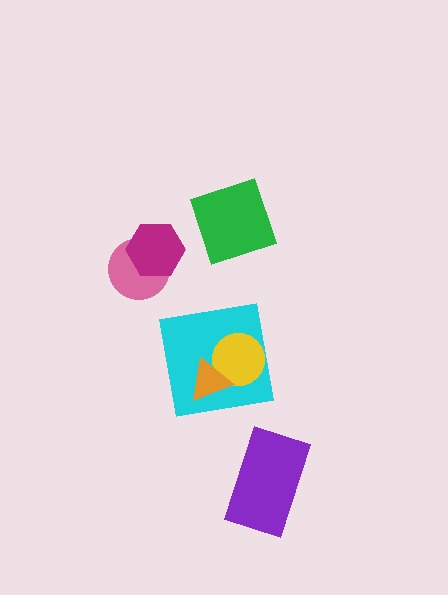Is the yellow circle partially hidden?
Yes, it is partially covered by another shape.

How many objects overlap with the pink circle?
1 object overlaps with the pink circle.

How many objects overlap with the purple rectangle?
0 objects overlap with the purple rectangle.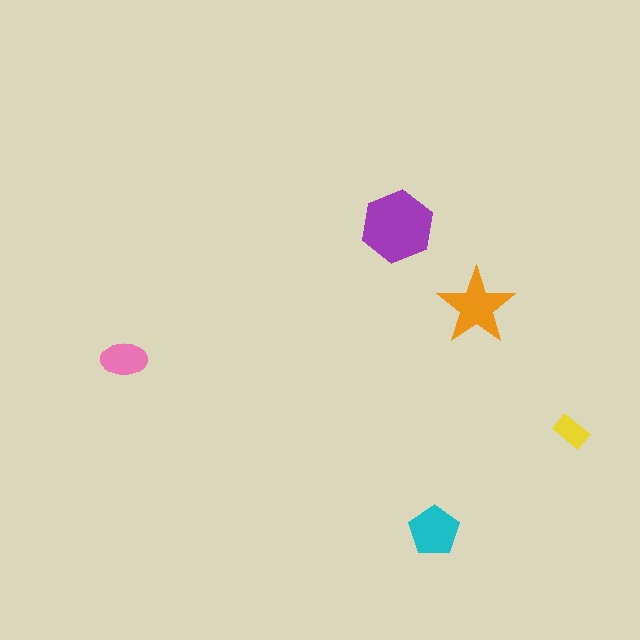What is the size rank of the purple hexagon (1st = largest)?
1st.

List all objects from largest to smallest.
The purple hexagon, the orange star, the cyan pentagon, the pink ellipse, the yellow rectangle.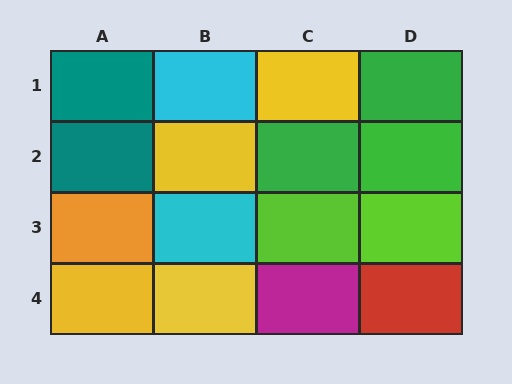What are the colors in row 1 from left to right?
Teal, cyan, yellow, green.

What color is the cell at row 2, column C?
Green.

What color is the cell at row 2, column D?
Green.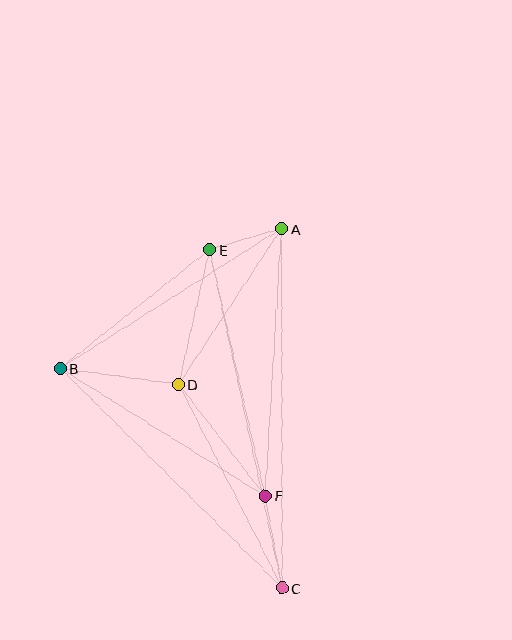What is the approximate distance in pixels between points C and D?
The distance between C and D is approximately 228 pixels.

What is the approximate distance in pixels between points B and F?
The distance between B and F is approximately 242 pixels.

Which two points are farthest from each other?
Points A and C are farthest from each other.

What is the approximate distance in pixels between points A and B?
The distance between A and B is approximately 262 pixels.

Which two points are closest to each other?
Points A and E are closest to each other.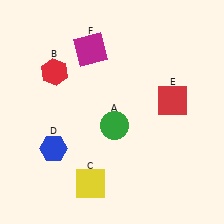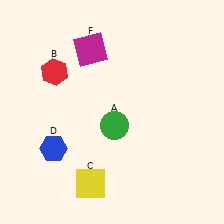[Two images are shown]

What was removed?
The red square (E) was removed in Image 2.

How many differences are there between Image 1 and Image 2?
There is 1 difference between the two images.